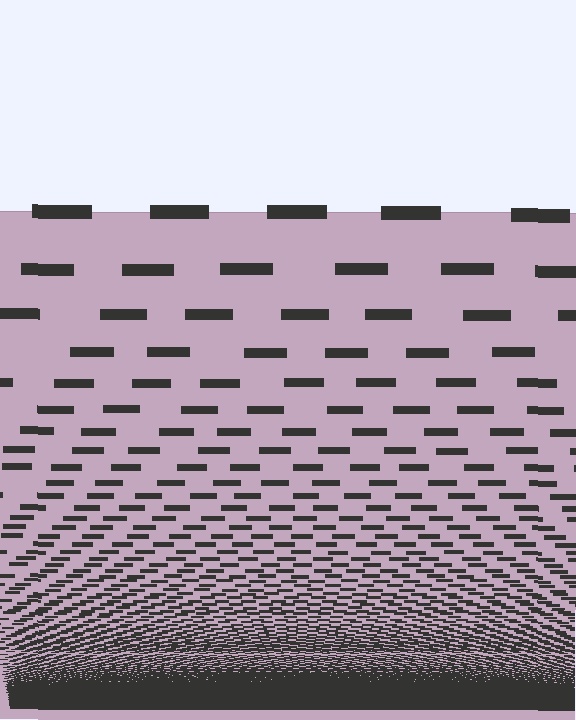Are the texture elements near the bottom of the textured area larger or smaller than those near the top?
Smaller. The gradient is inverted — elements near the bottom are smaller and denser.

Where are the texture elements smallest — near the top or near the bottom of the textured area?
Near the bottom.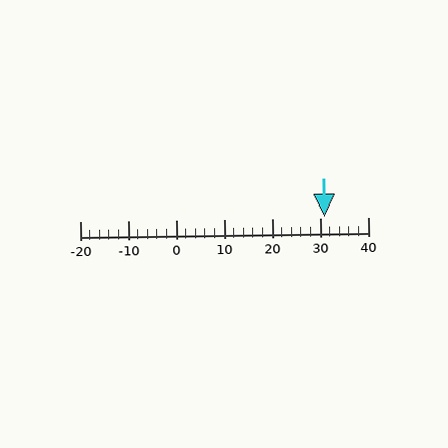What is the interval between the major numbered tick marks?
The major tick marks are spaced 10 units apart.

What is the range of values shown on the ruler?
The ruler shows values from -20 to 40.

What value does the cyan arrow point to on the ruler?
The cyan arrow points to approximately 31.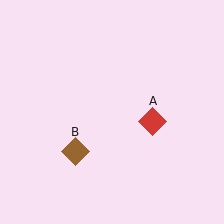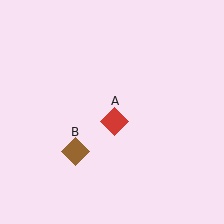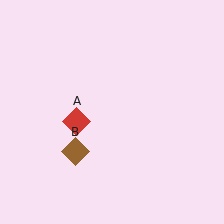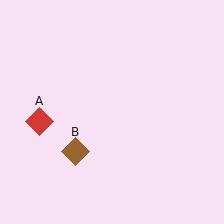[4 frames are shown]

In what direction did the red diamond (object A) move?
The red diamond (object A) moved left.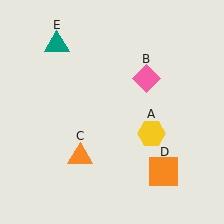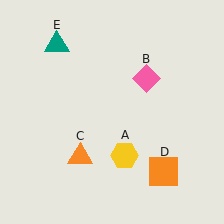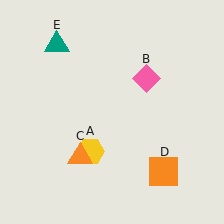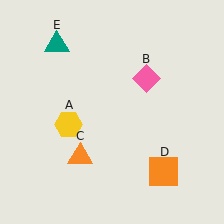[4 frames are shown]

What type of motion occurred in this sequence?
The yellow hexagon (object A) rotated clockwise around the center of the scene.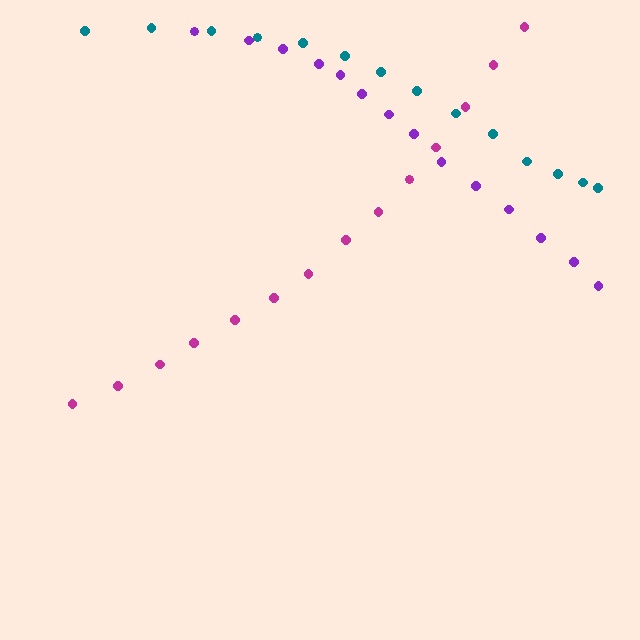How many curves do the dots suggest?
There are 3 distinct paths.